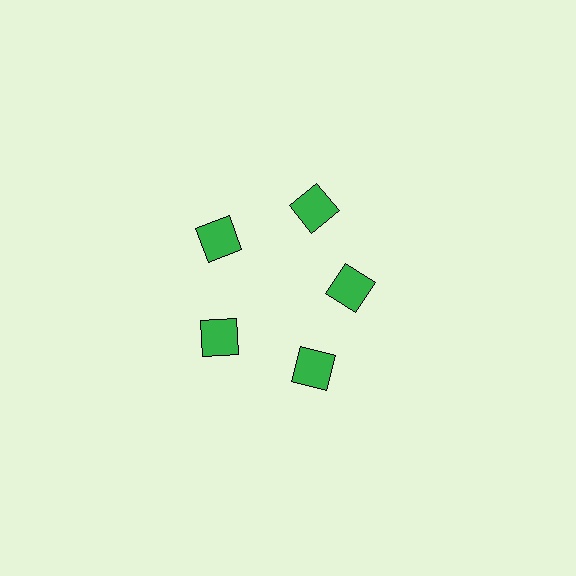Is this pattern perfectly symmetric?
No. The 5 green squares are arranged in a ring, but one element near the 3 o'clock position is pulled inward toward the center, breaking the 5-fold rotational symmetry.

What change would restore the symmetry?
The symmetry would be restored by moving it outward, back onto the ring so that all 5 squares sit at equal angles and equal distance from the center.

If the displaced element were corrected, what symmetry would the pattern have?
It would have 5-fold rotational symmetry — the pattern would map onto itself every 72 degrees.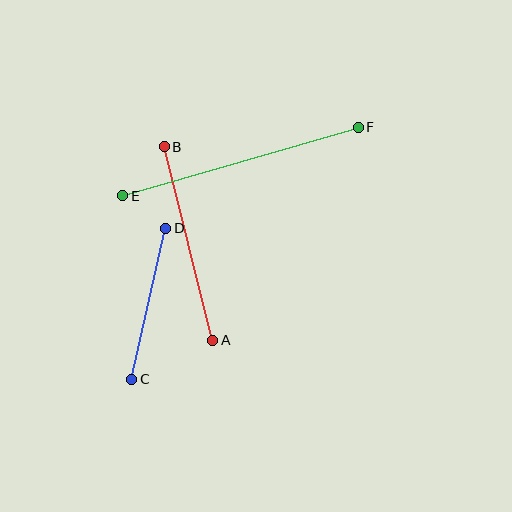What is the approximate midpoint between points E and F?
The midpoint is at approximately (240, 161) pixels.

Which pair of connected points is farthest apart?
Points E and F are farthest apart.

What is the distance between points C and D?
The distance is approximately 155 pixels.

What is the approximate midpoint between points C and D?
The midpoint is at approximately (149, 304) pixels.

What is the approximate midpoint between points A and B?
The midpoint is at approximately (189, 243) pixels.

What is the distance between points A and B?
The distance is approximately 200 pixels.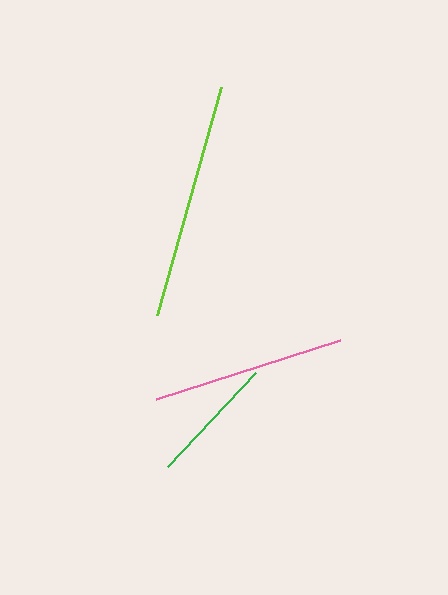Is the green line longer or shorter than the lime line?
The lime line is longer than the green line.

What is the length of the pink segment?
The pink segment is approximately 193 pixels long.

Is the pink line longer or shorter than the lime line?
The lime line is longer than the pink line.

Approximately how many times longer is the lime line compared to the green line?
The lime line is approximately 1.8 times the length of the green line.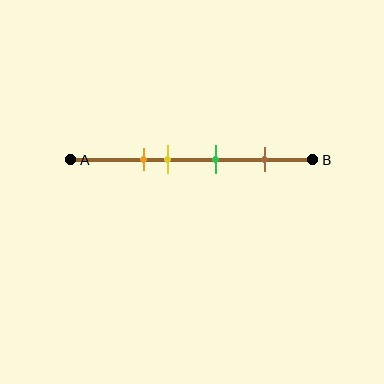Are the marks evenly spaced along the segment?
No, the marks are not evenly spaced.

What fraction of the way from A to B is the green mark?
The green mark is approximately 60% (0.6) of the way from A to B.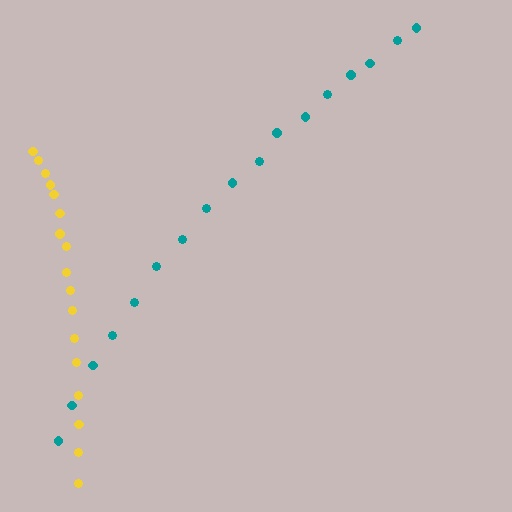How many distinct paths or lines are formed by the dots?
There are 2 distinct paths.